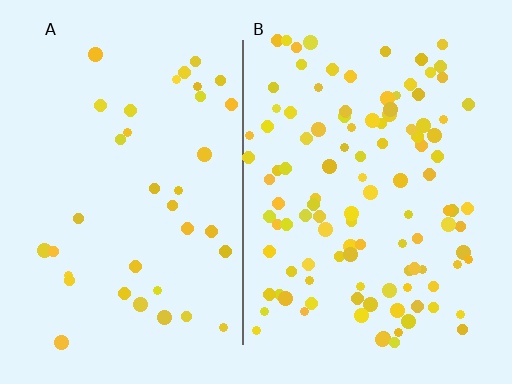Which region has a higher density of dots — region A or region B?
B (the right).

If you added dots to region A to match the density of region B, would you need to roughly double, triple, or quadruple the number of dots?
Approximately triple.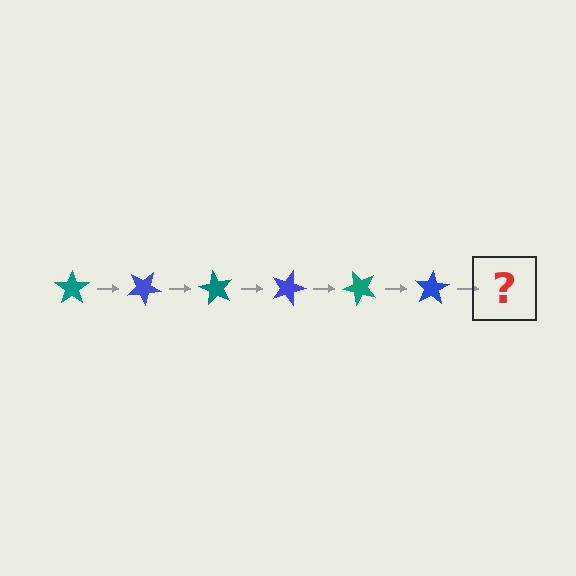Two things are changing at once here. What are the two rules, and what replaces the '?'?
The two rules are that it rotates 30 degrees each step and the color cycles through teal and blue. The '?' should be a teal star, rotated 180 degrees from the start.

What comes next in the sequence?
The next element should be a teal star, rotated 180 degrees from the start.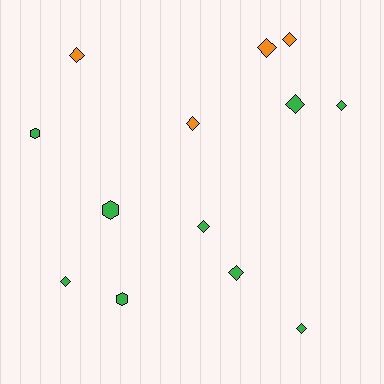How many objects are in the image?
There are 13 objects.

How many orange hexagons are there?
There are no orange hexagons.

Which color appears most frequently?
Green, with 9 objects.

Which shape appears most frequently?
Diamond, with 10 objects.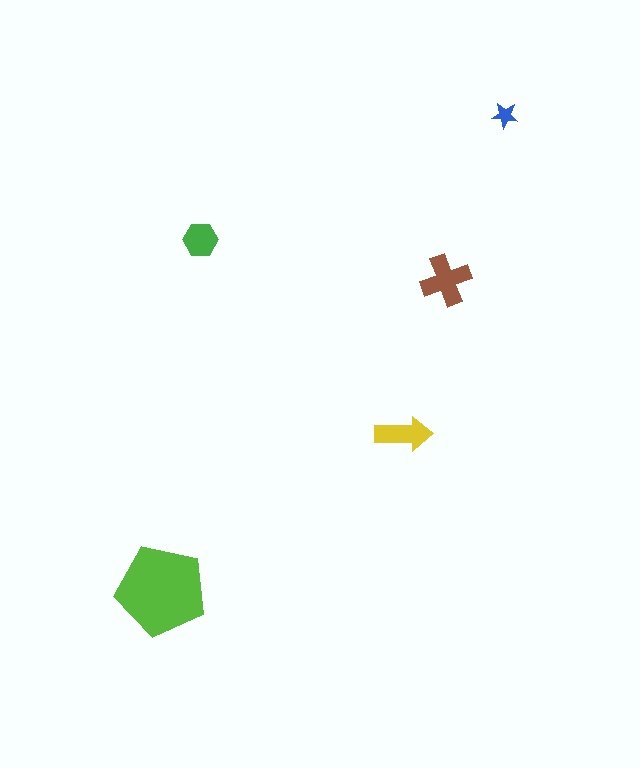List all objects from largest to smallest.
The lime pentagon, the brown cross, the yellow arrow, the green hexagon, the blue star.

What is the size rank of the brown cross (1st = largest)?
2nd.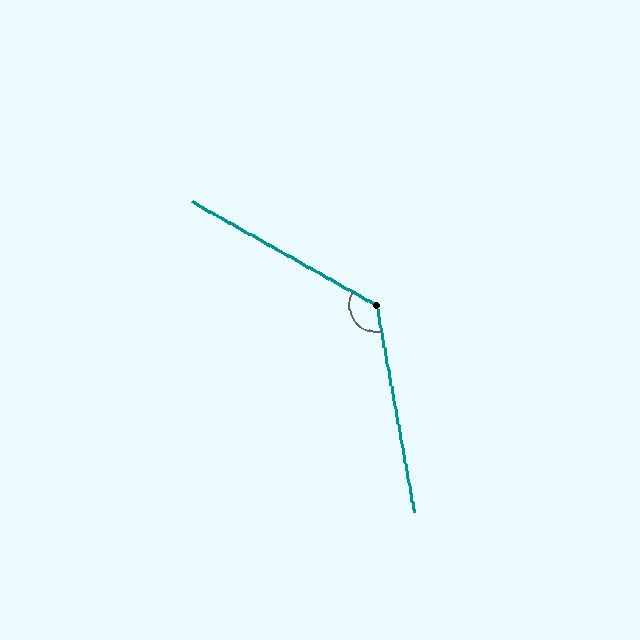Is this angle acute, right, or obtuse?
It is obtuse.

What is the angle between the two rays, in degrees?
Approximately 130 degrees.